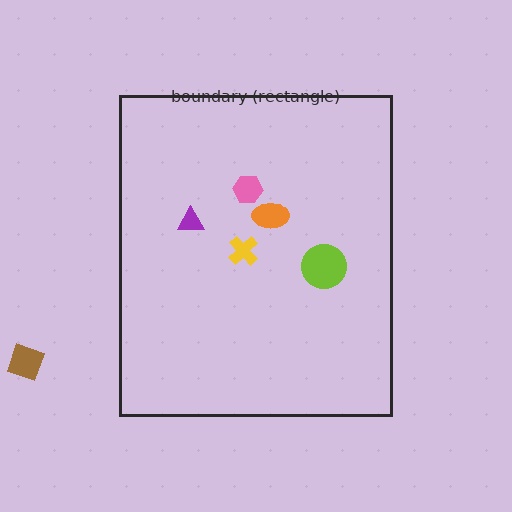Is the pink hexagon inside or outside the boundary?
Inside.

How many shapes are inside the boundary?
5 inside, 1 outside.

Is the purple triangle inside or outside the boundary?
Inside.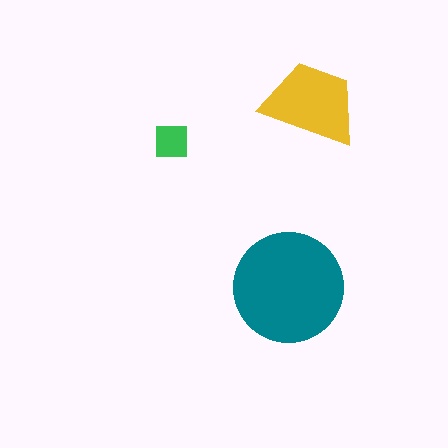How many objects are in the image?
There are 3 objects in the image.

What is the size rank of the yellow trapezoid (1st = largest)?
2nd.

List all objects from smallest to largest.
The green square, the yellow trapezoid, the teal circle.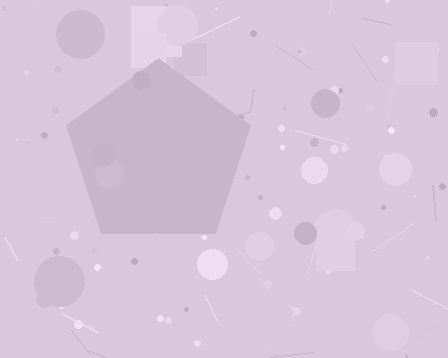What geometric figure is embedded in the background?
A pentagon is embedded in the background.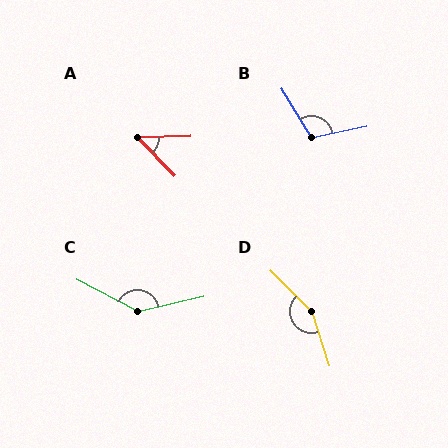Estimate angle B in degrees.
Approximately 109 degrees.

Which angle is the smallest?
A, at approximately 48 degrees.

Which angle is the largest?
D, at approximately 153 degrees.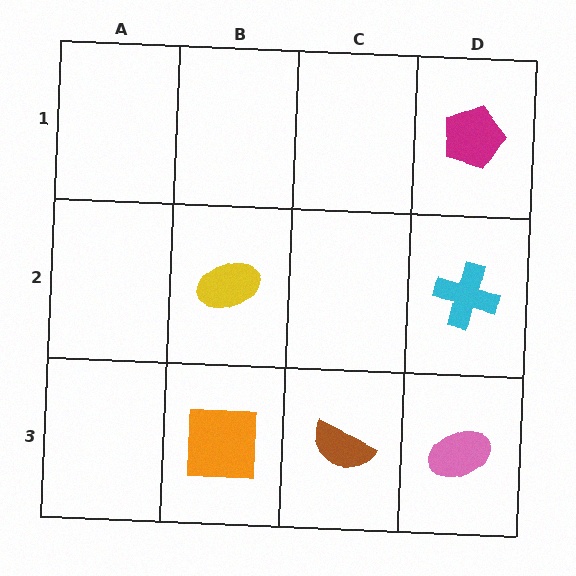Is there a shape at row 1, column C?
No, that cell is empty.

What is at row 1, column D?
A magenta pentagon.